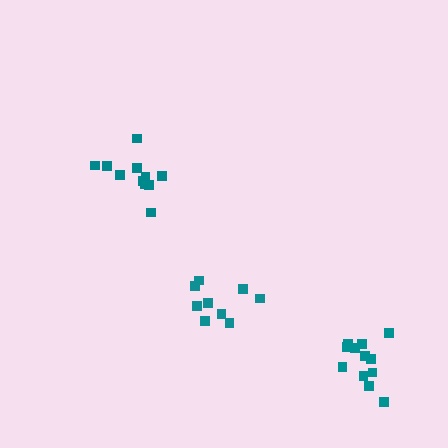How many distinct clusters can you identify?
There are 3 distinct clusters.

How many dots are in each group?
Group 1: 11 dots, Group 2: 12 dots, Group 3: 9 dots (32 total).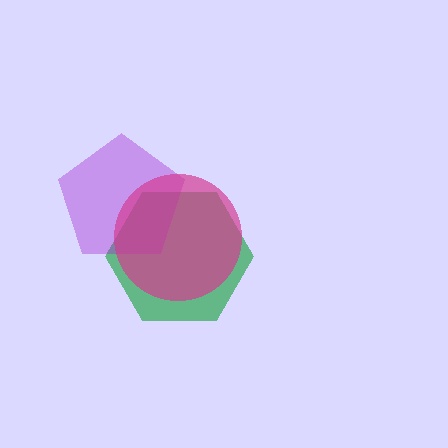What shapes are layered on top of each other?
The layered shapes are: a green hexagon, a purple pentagon, a magenta circle.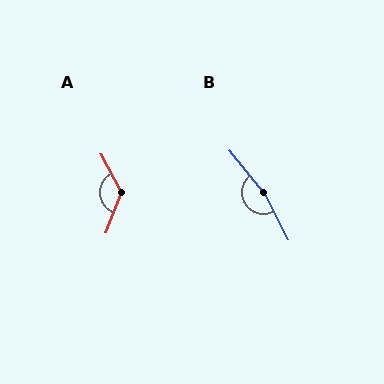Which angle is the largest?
B, at approximately 167 degrees.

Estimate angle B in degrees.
Approximately 167 degrees.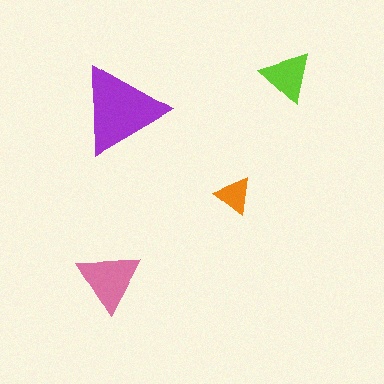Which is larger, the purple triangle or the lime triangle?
The purple one.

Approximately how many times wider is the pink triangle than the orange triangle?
About 1.5 times wider.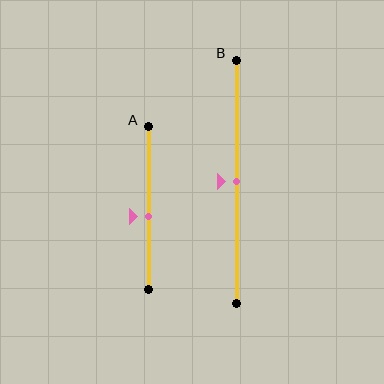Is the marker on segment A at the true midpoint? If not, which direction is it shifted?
No, the marker on segment A is shifted downward by about 5% of the segment length.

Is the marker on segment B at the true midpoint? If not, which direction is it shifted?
Yes, the marker on segment B is at the true midpoint.